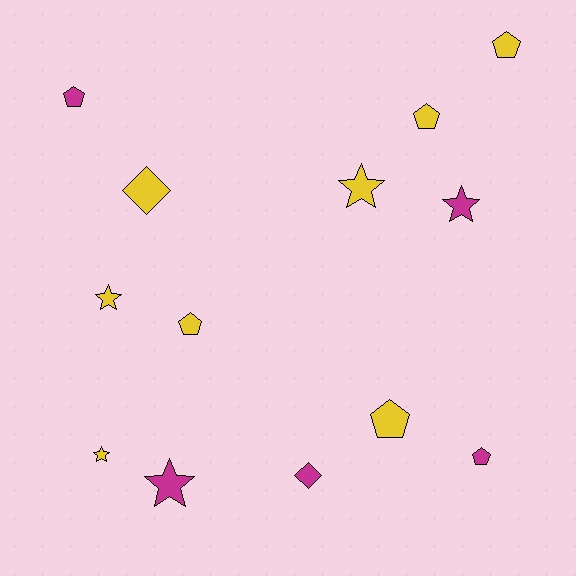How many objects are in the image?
There are 13 objects.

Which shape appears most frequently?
Pentagon, with 6 objects.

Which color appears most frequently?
Yellow, with 8 objects.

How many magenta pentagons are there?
There are 2 magenta pentagons.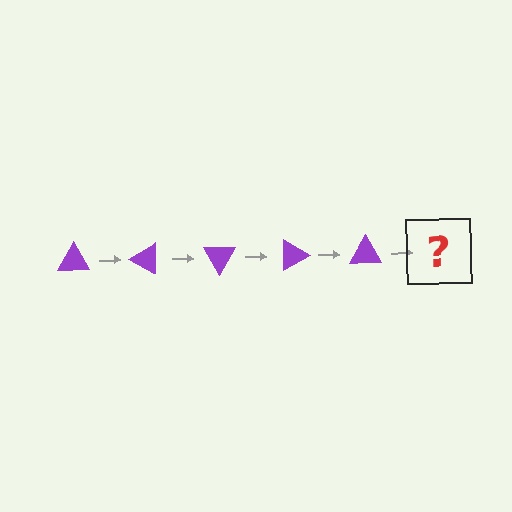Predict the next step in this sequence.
The next step is a purple triangle rotated 150 degrees.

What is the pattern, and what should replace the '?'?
The pattern is that the triangle rotates 30 degrees each step. The '?' should be a purple triangle rotated 150 degrees.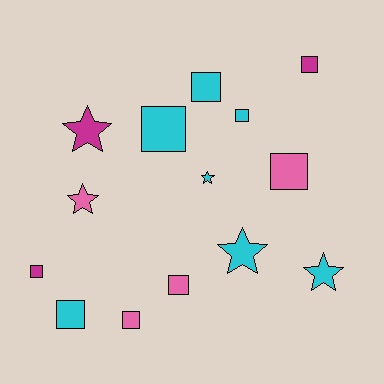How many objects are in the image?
There are 14 objects.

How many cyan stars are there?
There are 3 cyan stars.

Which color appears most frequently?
Cyan, with 7 objects.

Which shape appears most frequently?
Square, with 9 objects.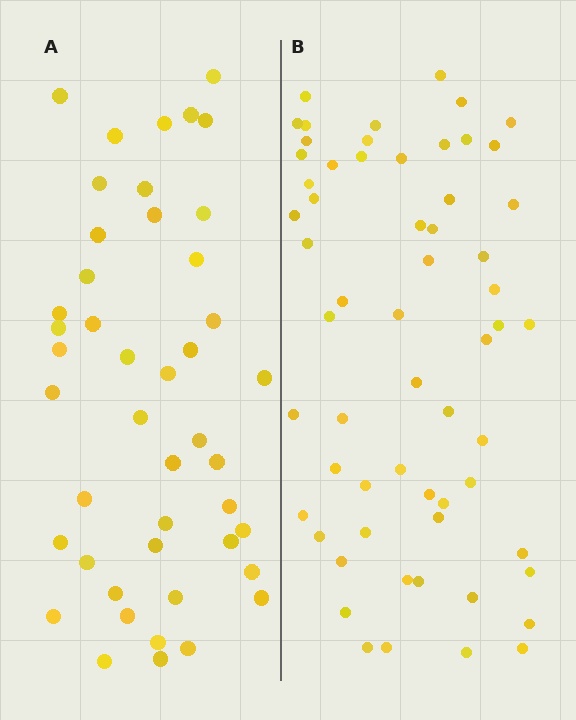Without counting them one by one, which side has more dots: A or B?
Region B (the right region) has more dots.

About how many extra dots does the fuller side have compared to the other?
Region B has approximately 15 more dots than region A.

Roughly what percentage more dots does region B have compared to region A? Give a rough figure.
About 35% more.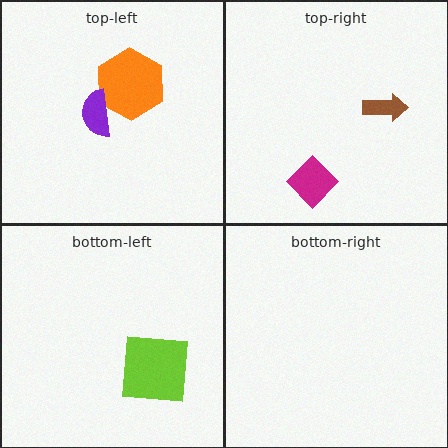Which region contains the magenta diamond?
The top-right region.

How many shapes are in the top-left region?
2.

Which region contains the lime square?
The bottom-left region.